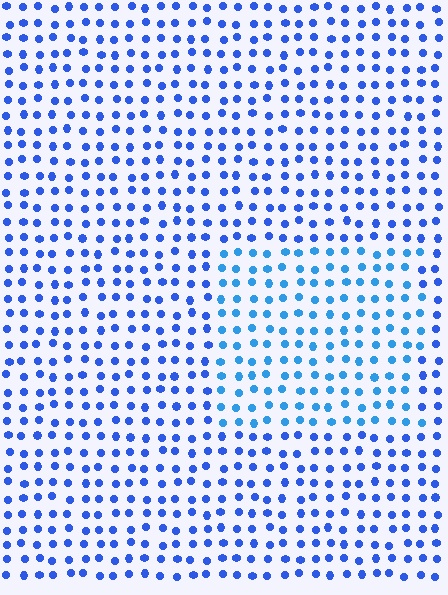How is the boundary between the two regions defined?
The boundary is defined purely by a slight shift in hue (about 22 degrees). Spacing, size, and orientation are identical on both sides.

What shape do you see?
I see a rectangle.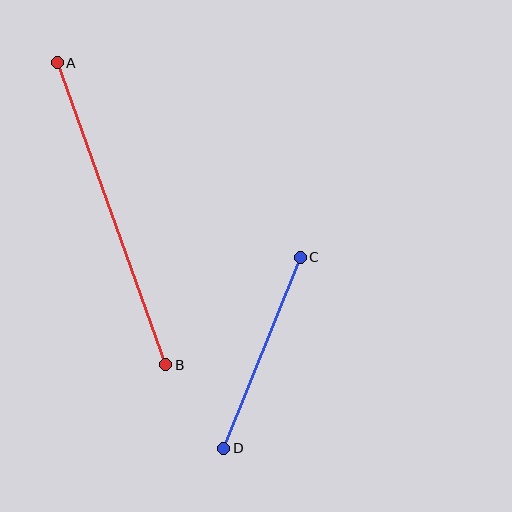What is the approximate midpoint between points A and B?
The midpoint is at approximately (112, 214) pixels.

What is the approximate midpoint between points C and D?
The midpoint is at approximately (262, 353) pixels.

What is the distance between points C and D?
The distance is approximately 206 pixels.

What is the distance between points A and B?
The distance is approximately 321 pixels.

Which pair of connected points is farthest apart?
Points A and B are farthest apart.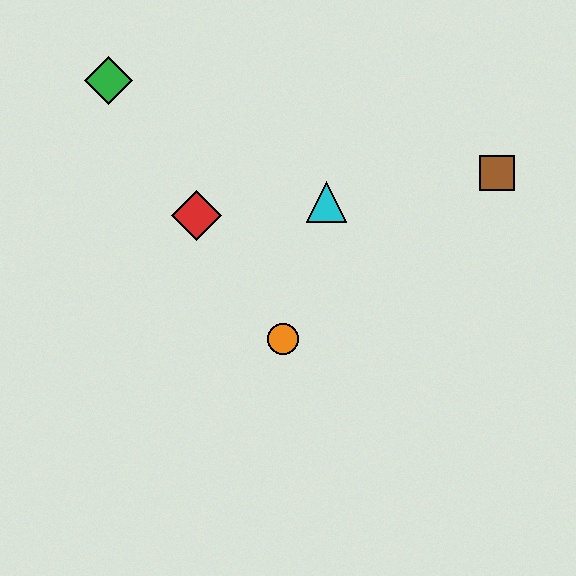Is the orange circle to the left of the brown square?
Yes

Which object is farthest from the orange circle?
The green diamond is farthest from the orange circle.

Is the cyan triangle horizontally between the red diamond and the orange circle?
No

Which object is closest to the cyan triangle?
The red diamond is closest to the cyan triangle.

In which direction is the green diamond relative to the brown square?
The green diamond is to the left of the brown square.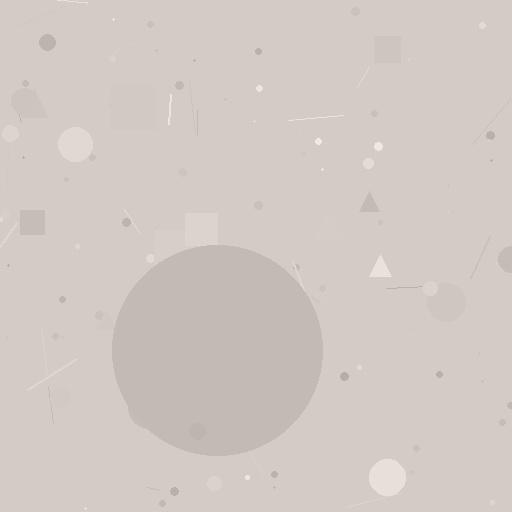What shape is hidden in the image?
A circle is hidden in the image.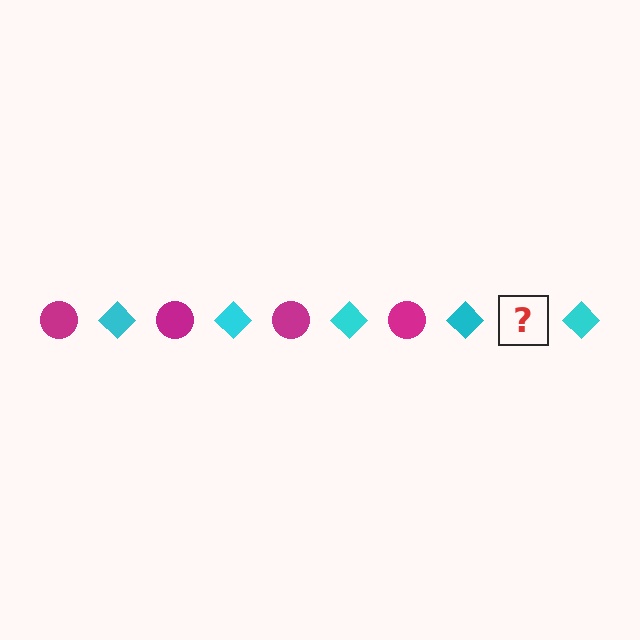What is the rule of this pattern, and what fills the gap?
The rule is that the pattern alternates between magenta circle and cyan diamond. The gap should be filled with a magenta circle.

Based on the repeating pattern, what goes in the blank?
The blank should be a magenta circle.